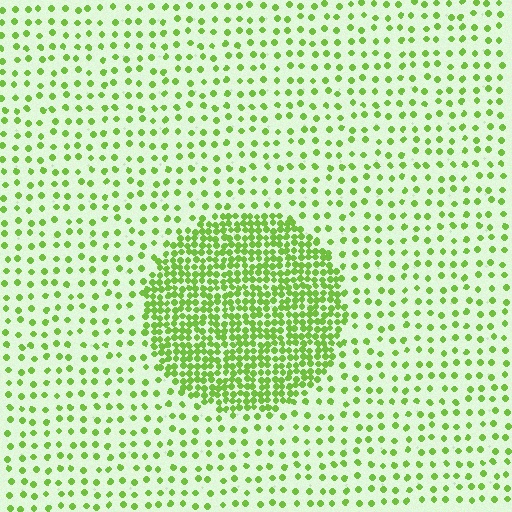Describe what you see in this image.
The image contains small lime elements arranged at two different densities. A circle-shaped region is visible where the elements are more densely packed than the surrounding area.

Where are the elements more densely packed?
The elements are more densely packed inside the circle boundary.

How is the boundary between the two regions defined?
The boundary is defined by a change in element density (approximately 3.1x ratio). All elements are the same color, size, and shape.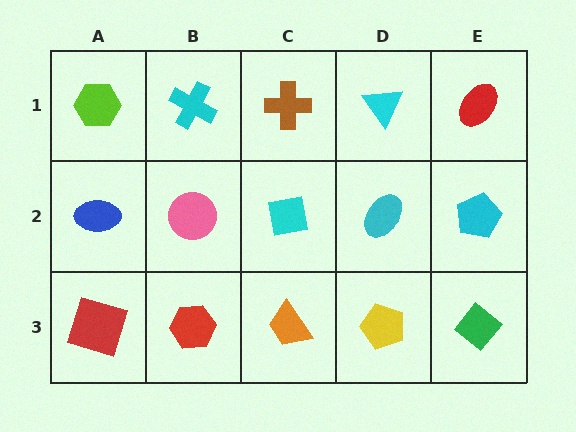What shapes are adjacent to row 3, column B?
A pink circle (row 2, column B), a red square (row 3, column A), an orange trapezoid (row 3, column C).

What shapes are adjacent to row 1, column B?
A pink circle (row 2, column B), a lime hexagon (row 1, column A), a brown cross (row 1, column C).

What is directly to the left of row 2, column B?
A blue ellipse.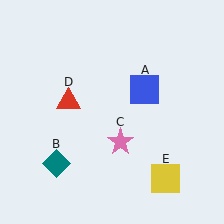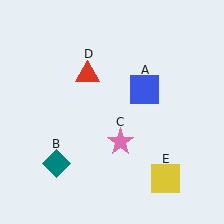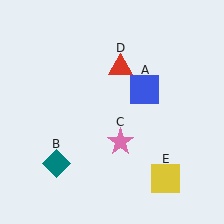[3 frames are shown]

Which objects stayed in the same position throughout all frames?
Blue square (object A) and teal diamond (object B) and pink star (object C) and yellow square (object E) remained stationary.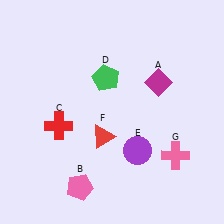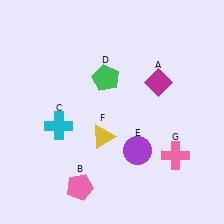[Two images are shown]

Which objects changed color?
C changed from red to cyan. F changed from red to yellow.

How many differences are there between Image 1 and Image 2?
There are 2 differences between the two images.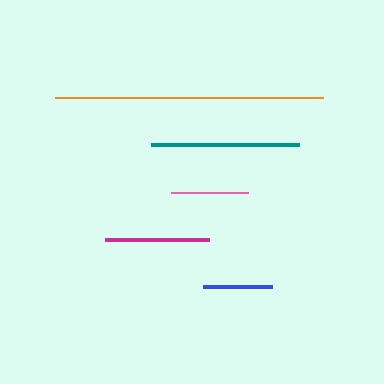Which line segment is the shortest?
The blue line is the shortest at approximately 69 pixels.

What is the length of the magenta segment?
The magenta segment is approximately 104 pixels long.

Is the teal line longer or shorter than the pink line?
The teal line is longer than the pink line.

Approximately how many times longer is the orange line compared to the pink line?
The orange line is approximately 3.5 times the length of the pink line.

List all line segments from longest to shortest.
From longest to shortest: orange, teal, magenta, pink, blue.